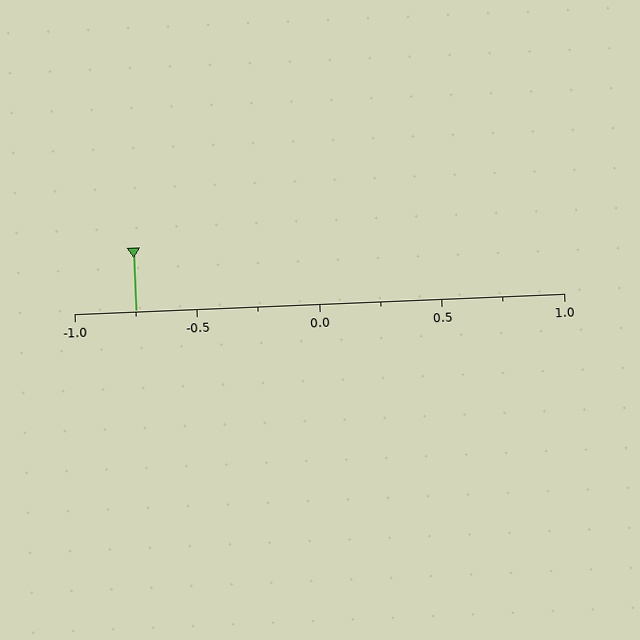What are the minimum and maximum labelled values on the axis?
The axis runs from -1.0 to 1.0.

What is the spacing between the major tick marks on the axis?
The major ticks are spaced 0.5 apart.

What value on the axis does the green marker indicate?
The marker indicates approximately -0.75.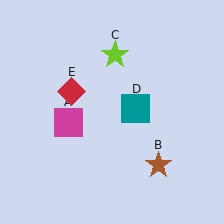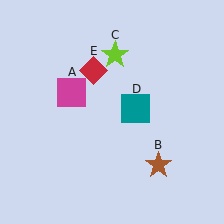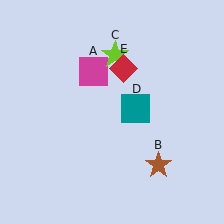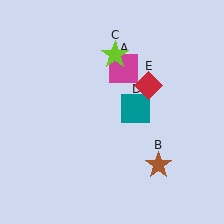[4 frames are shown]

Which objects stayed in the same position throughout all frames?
Brown star (object B) and lime star (object C) and teal square (object D) remained stationary.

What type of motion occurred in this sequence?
The magenta square (object A), red diamond (object E) rotated clockwise around the center of the scene.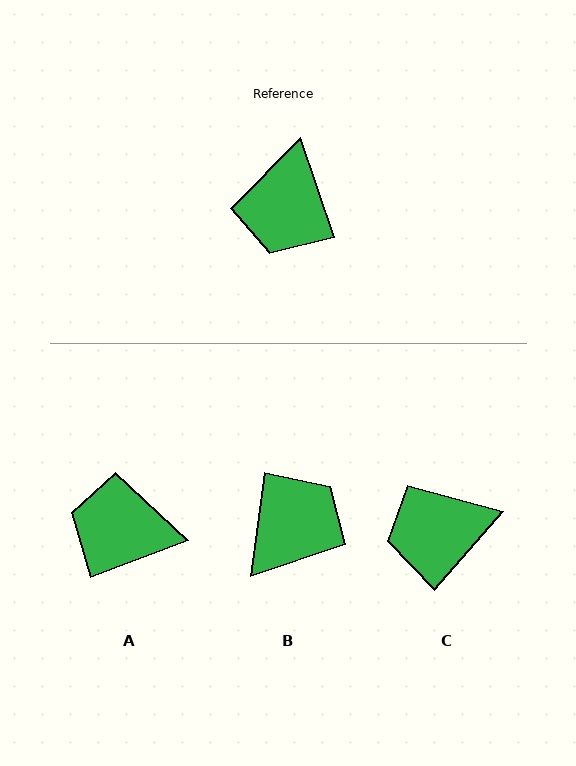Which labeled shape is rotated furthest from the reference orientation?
B, about 154 degrees away.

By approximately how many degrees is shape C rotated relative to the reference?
Approximately 60 degrees clockwise.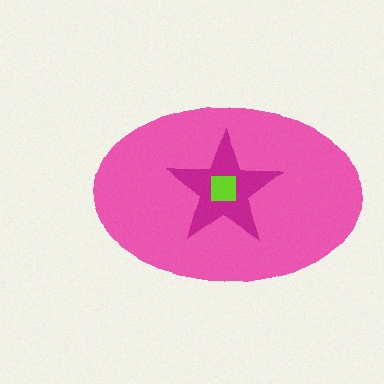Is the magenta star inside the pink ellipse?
Yes.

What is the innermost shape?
The lime square.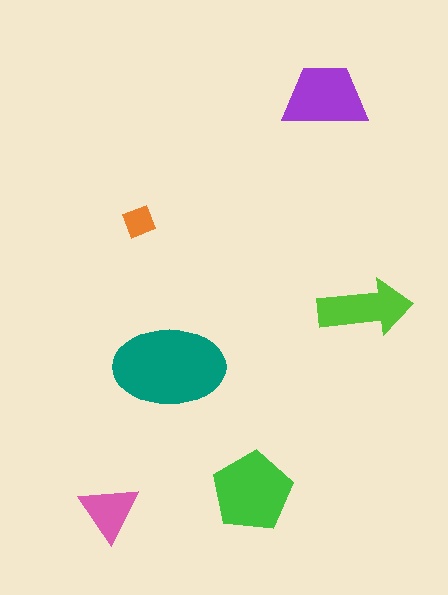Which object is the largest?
The teal ellipse.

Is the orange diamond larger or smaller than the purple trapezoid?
Smaller.